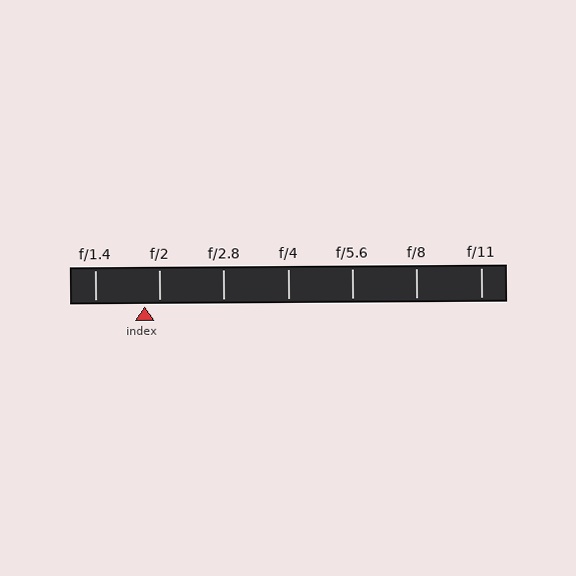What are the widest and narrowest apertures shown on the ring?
The widest aperture shown is f/1.4 and the narrowest is f/11.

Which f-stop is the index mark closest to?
The index mark is closest to f/2.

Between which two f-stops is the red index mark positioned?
The index mark is between f/1.4 and f/2.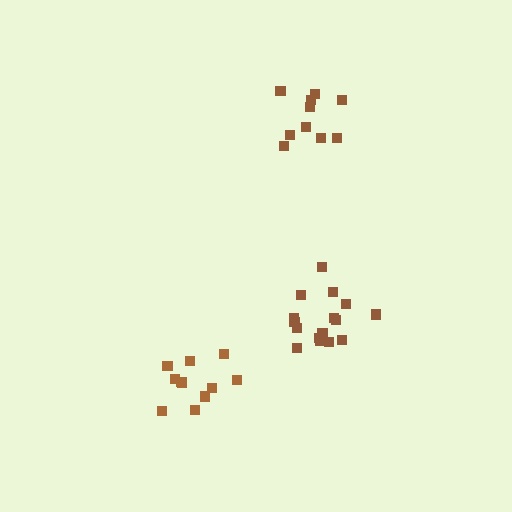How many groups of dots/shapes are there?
There are 3 groups.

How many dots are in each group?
Group 1: 10 dots, Group 2: 16 dots, Group 3: 11 dots (37 total).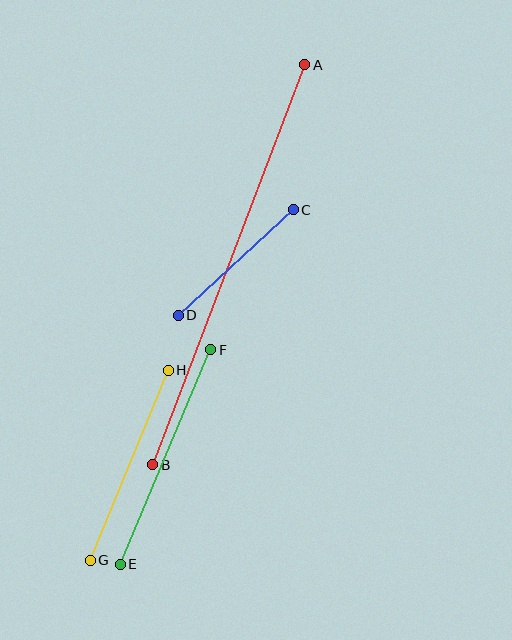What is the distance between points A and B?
The distance is approximately 428 pixels.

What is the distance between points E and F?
The distance is approximately 233 pixels.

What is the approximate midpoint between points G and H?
The midpoint is at approximately (129, 465) pixels.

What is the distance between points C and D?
The distance is approximately 156 pixels.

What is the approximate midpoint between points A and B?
The midpoint is at approximately (229, 265) pixels.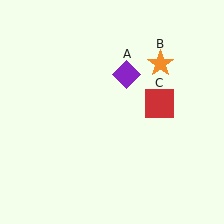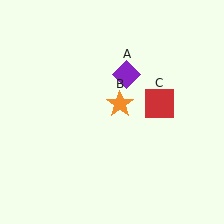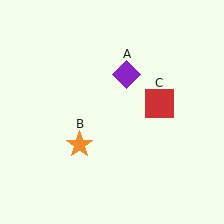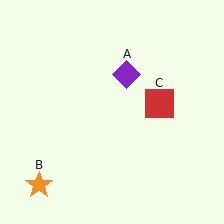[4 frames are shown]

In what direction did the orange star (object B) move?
The orange star (object B) moved down and to the left.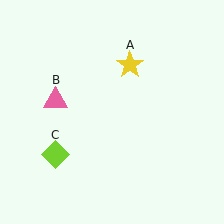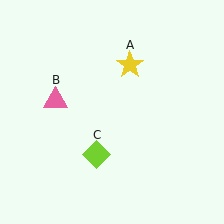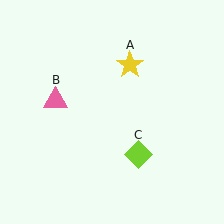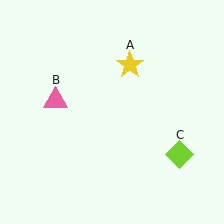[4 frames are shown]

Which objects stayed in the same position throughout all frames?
Yellow star (object A) and pink triangle (object B) remained stationary.